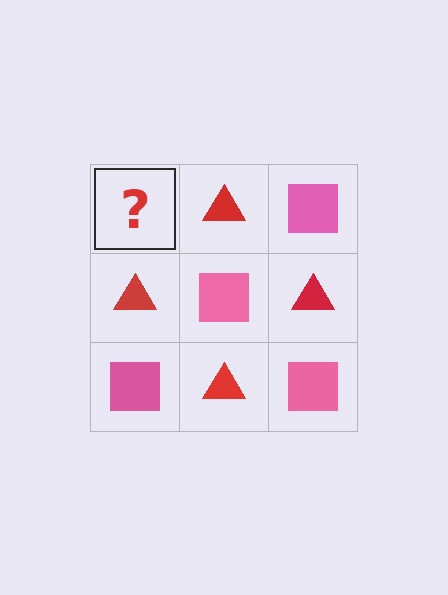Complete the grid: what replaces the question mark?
The question mark should be replaced with a pink square.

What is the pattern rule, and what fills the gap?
The rule is that it alternates pink square and red triangle in a checkerboard pattern. The gap should be filled with a pink square.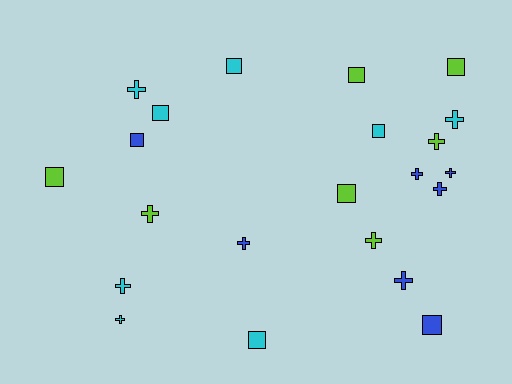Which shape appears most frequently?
Cross, with 12 objects.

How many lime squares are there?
There are 4 lime squares.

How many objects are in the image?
There are 22 objects.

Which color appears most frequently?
Cyan, with 8 objects.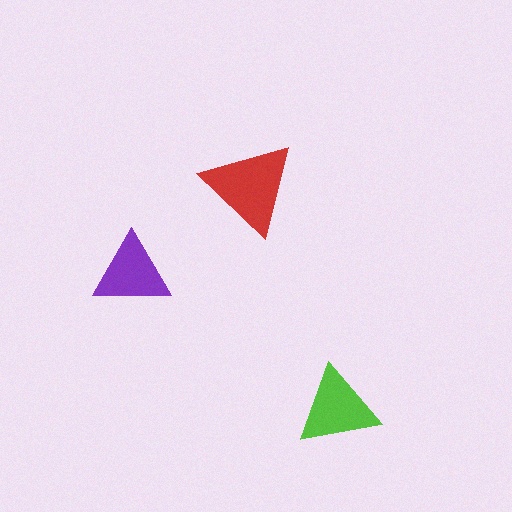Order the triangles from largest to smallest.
the red one, the lime one, the purple one.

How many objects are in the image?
There are 3 objects in the image.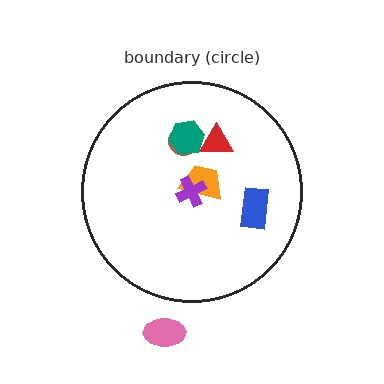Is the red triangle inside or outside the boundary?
Inside.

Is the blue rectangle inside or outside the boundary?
Inside.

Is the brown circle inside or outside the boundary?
Inside.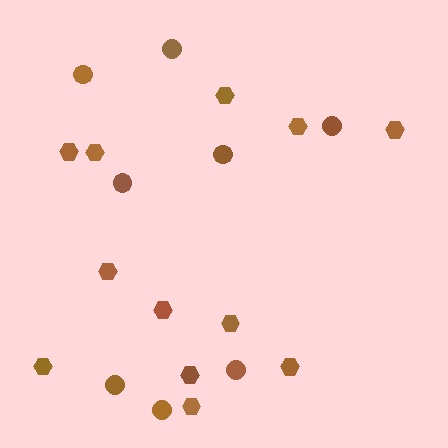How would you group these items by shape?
There are 2 groups: one group of circles (8) and one group of hexagons (12).